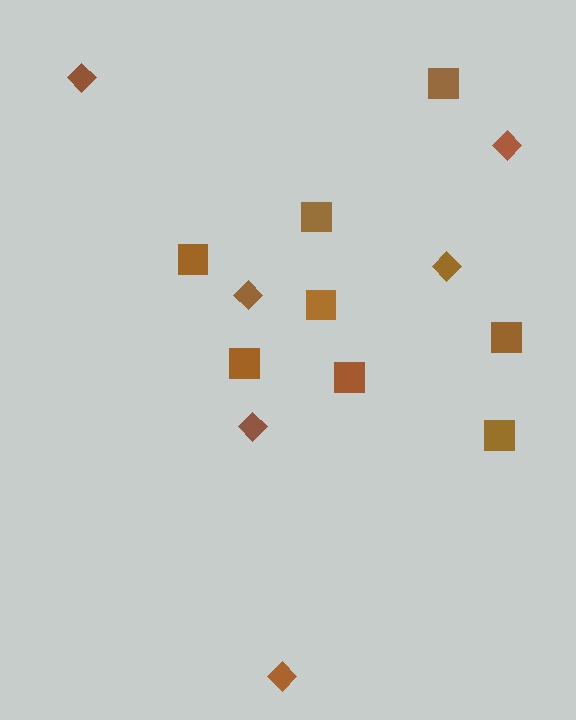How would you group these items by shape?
There are 2 groups: one group of squares (8) and one group of diamonds (6).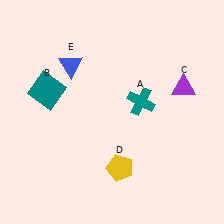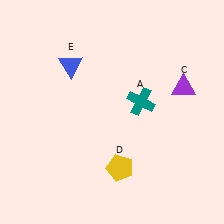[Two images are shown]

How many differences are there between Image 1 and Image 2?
There is 1 difference between the two images.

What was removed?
The teal square (B) was removed in Image 2.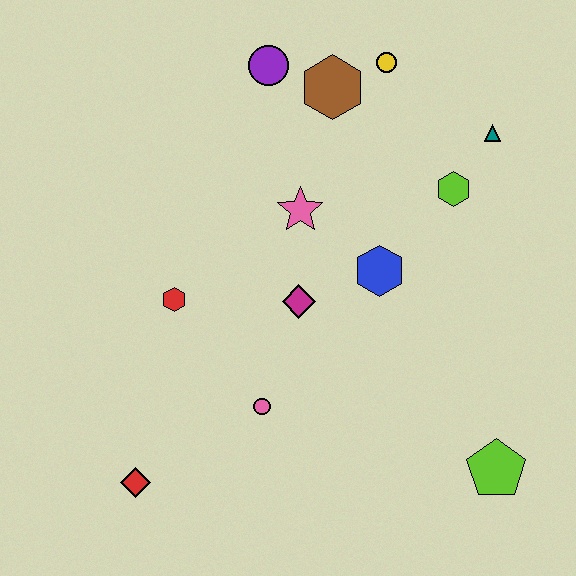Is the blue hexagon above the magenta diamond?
Yes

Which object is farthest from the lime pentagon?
The purple circle is farthest from the lime pentagon.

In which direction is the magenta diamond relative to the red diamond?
The magenta diamond is above the red diamond.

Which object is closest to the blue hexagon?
The magenta diamond is closest to the blue hexagon.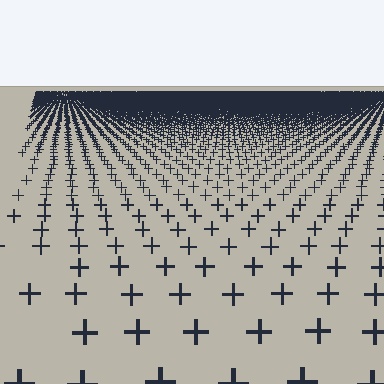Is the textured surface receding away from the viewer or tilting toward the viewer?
The surface is receding away from the viewer. Texture elements get smaller and denser toward the top.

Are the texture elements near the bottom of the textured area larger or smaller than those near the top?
Larger. Near the bottom, elements are closer to the viewer and appear at a bigger on-screen size.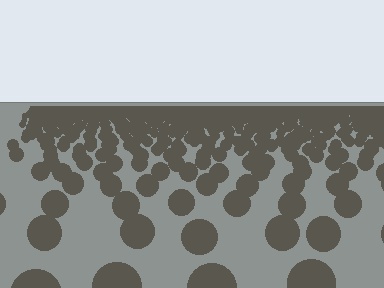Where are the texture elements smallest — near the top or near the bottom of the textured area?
Near the top.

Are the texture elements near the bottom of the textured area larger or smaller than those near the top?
Larger. Near the bottom, elements are closer to the viewer and appear at a bigger on-screen size.